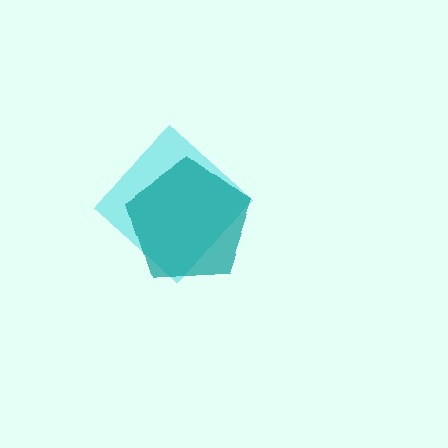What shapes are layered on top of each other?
The layered shapes are: a cyan diamond, a teal pentagon.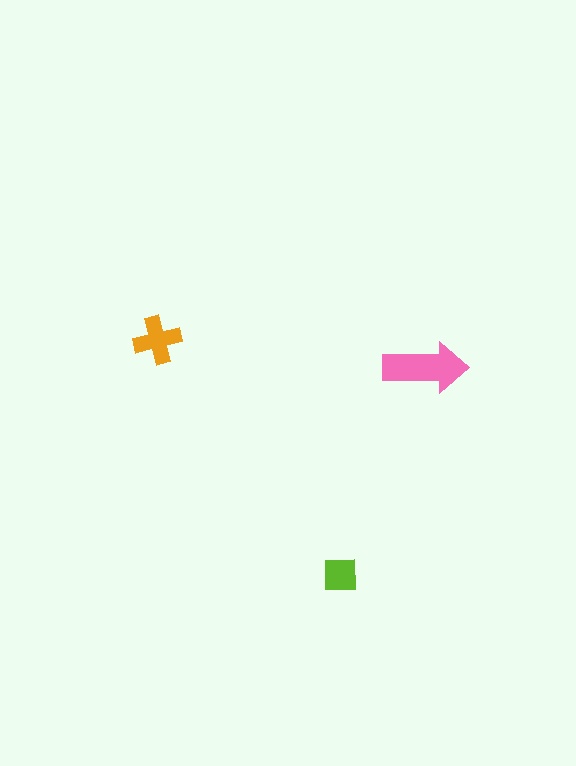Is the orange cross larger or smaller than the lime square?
Larger.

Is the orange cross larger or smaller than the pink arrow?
Smaller.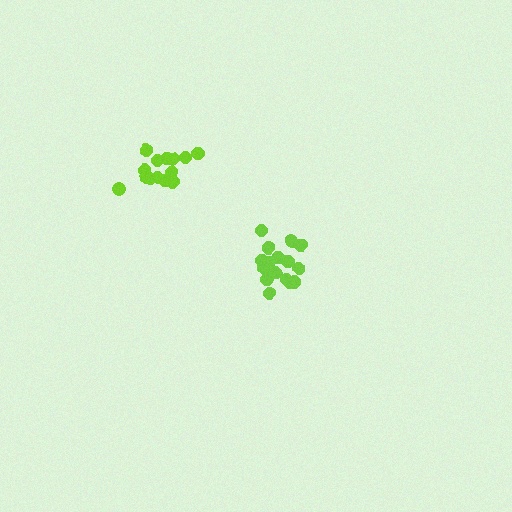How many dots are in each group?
Group 1: 17 dots, Group 2: 15 dots (32 total).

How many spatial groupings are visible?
There are 2 spatial groupings.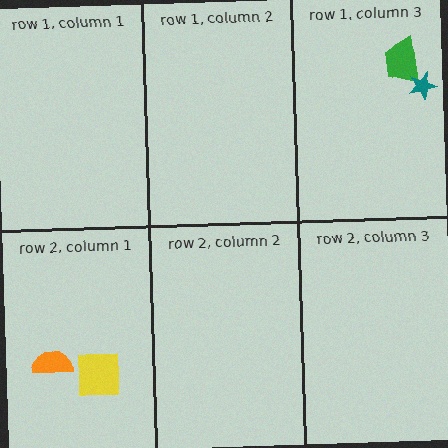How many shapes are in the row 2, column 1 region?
2.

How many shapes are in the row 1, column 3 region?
2.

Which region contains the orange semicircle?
The row 2, column 1 region.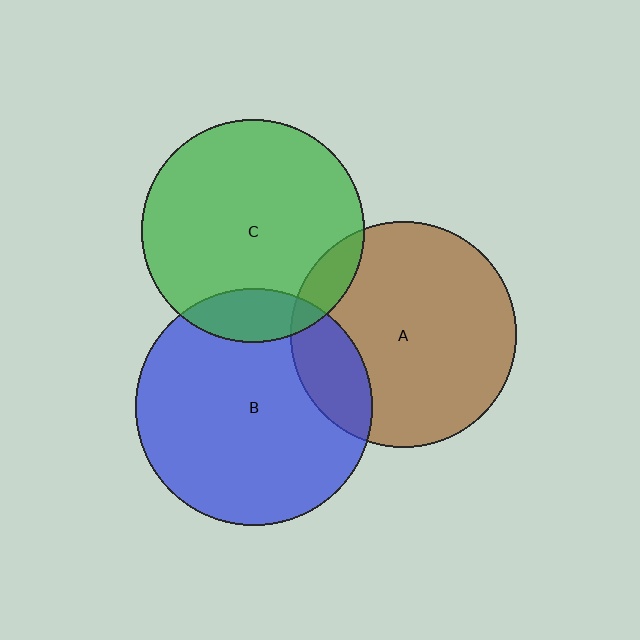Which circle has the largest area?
Circle B (blue).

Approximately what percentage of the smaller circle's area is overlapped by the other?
Approximately 10%.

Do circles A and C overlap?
Yes.